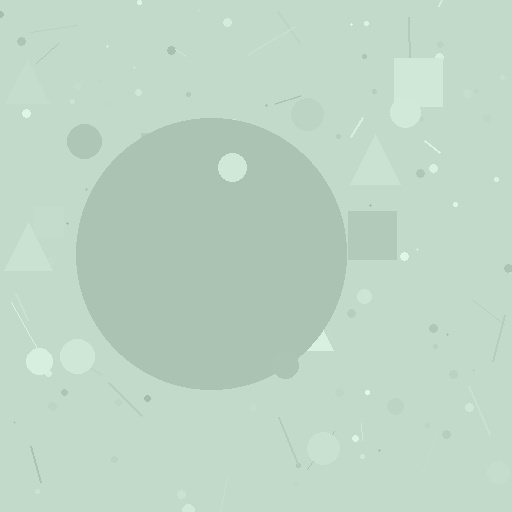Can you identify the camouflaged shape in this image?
The camouflaged shape is a circle.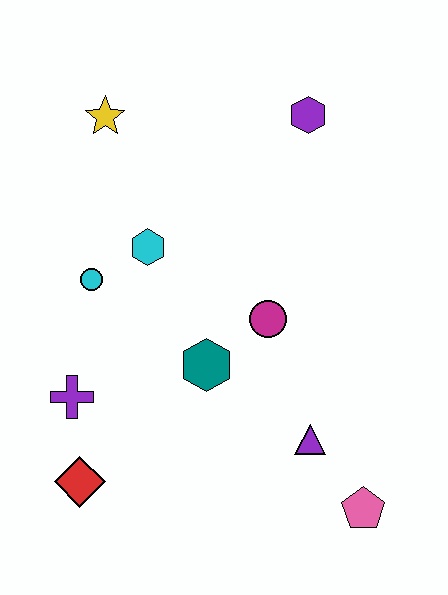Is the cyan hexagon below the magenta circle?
No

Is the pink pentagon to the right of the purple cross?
Yes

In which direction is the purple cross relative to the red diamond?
The purple cross is above the red diamond.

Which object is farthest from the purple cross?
The purple hexagon is farthest from the purple cross.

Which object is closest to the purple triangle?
The pink pentagon is closest to the purple triangle.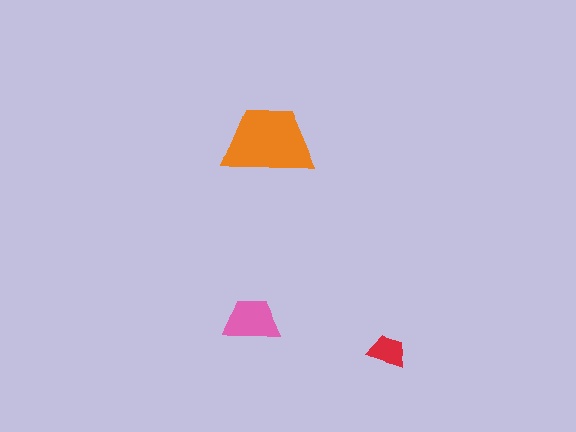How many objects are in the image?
There are 3 objects in the image.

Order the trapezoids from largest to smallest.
the orange one, the pink one, the red one.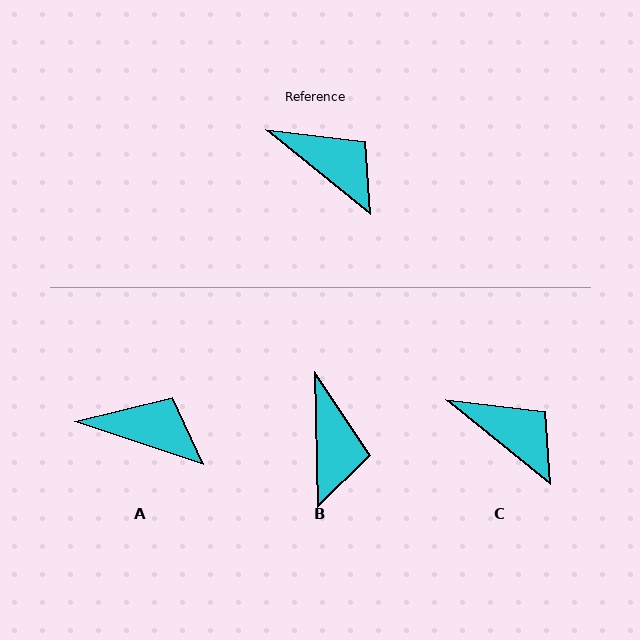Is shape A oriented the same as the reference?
No, it is off by about 21 degrees.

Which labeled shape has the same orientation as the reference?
C.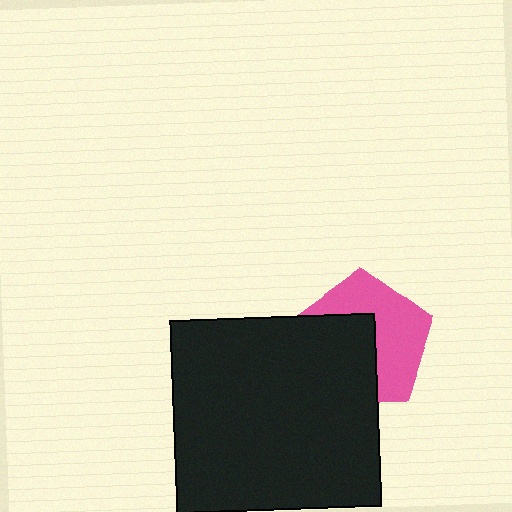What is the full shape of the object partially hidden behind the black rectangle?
The partially hidden object is a pink pentagon.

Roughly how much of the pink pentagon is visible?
About half of it is visible (roughly 52%).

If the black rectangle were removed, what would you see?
You would see the complete pink pentagon.